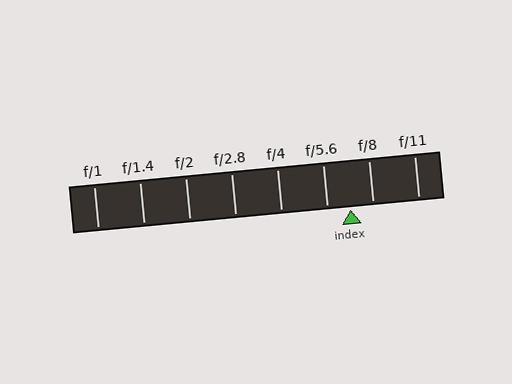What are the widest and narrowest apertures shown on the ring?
The widest aperture shown is f/1 and the narrowest is f/11.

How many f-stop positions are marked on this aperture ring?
There are 8 f-stop positions marked.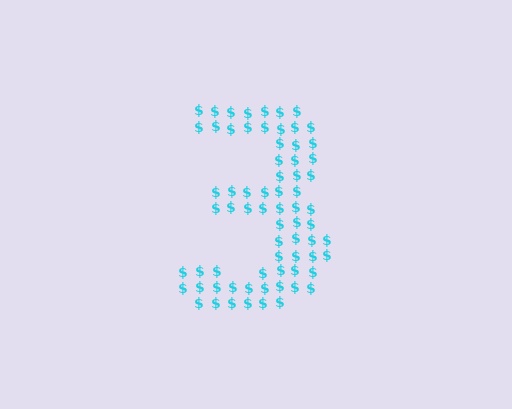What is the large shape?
The large shape is the digit 3.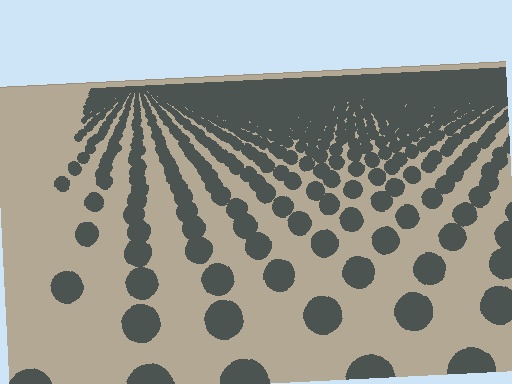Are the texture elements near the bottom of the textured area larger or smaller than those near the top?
Larger. Near the bottom, elements are closer to the viewer and appear at a bigger on-screen size.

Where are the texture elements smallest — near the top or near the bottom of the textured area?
Near the top.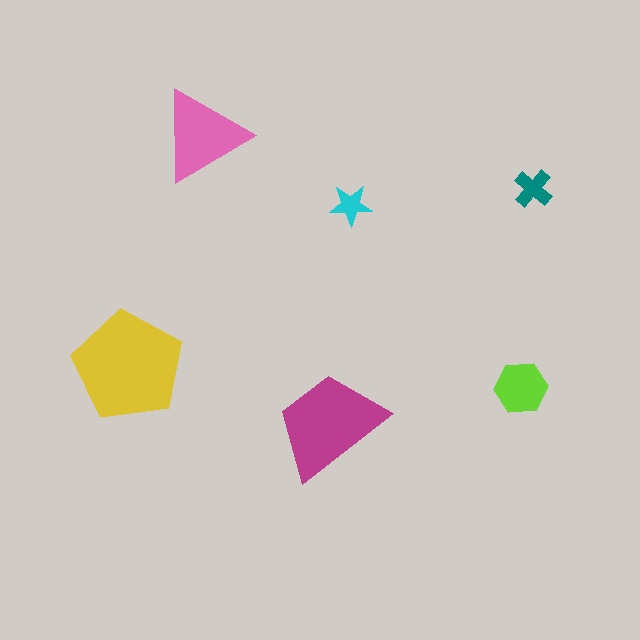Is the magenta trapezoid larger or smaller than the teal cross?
Larger.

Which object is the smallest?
The cyan star.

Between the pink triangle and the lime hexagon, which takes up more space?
The pink triangle.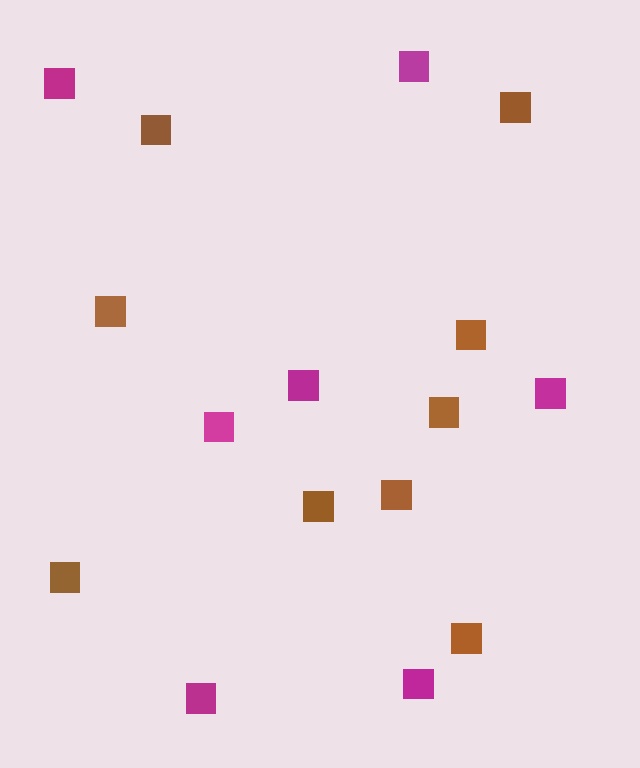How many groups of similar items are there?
There are 2 groups: one group of magenta squares (7) and one group of brown squares (9).